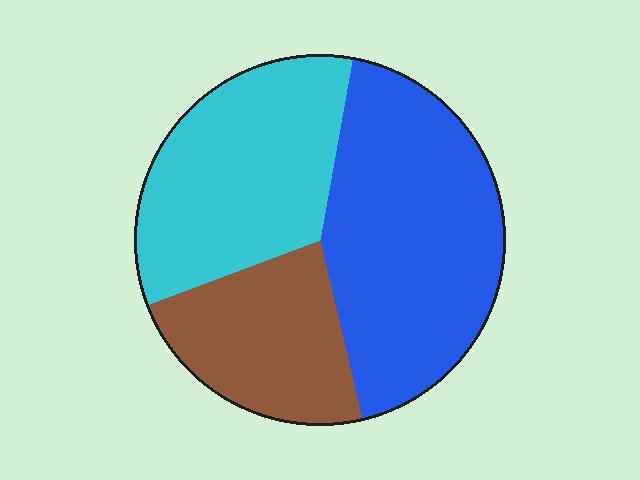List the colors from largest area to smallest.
From largest to smallest: blue, cyan, brown.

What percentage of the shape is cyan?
Cyan covers roughly 35% of the shape.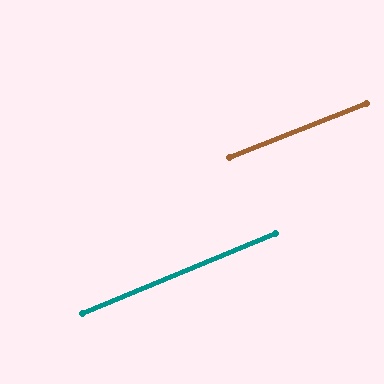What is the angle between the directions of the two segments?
Approximately 1 degree.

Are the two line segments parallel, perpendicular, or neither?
Parallel — their directions differ by only 1.3°.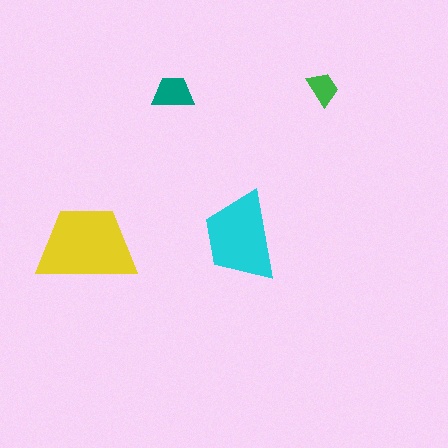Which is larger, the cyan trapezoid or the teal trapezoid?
The cyan one.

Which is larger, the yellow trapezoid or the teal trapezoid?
The yellow one.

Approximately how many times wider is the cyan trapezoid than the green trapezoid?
About 2.5 times wider.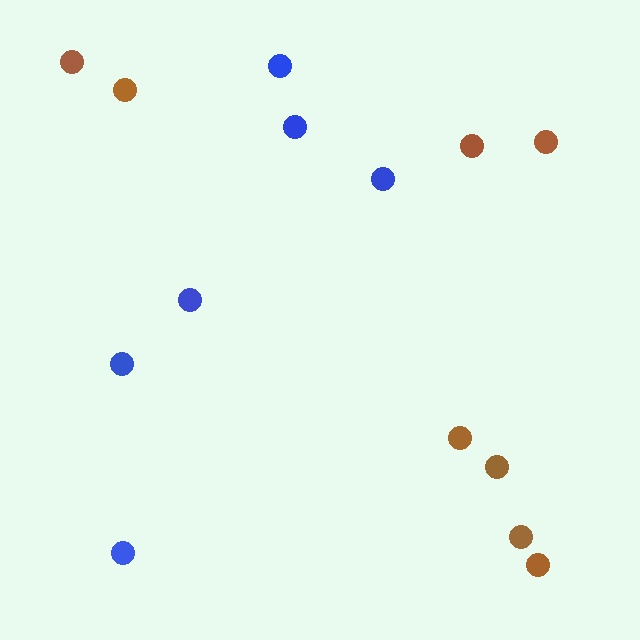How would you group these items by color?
There are 2 groups: one group of brown circles (8) and one group of blue circles (6).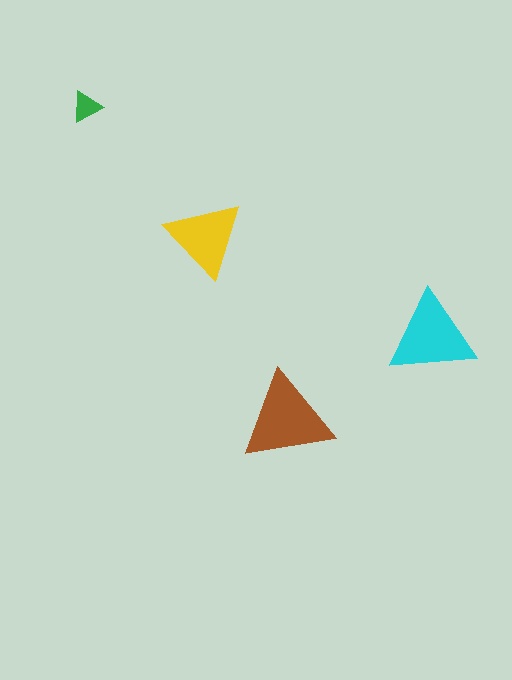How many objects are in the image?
There are 4 objects in the image.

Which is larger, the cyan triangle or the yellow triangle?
The cyan one.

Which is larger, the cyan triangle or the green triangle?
The cyan one.